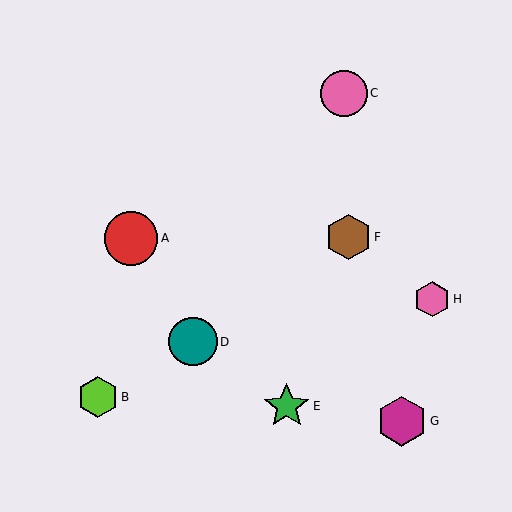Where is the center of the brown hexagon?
The center of the brown hexagon is at (349, 237).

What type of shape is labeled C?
Shape C is a pink circle.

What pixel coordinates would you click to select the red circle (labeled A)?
Click at (131, 238) to select the red circle A.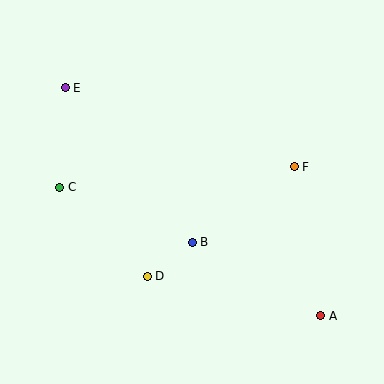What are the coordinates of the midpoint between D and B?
The midpoint between D and B is at (170, 259).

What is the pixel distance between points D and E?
The distance between D and E is 206 pixels.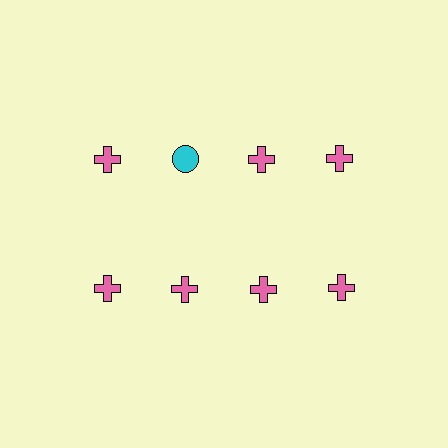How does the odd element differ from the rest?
It differs in both color (cyan instead of pink) and shape (circle instead of cross).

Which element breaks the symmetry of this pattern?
The cyan circle in the top row, second from left column breaks the symmetry. All other shapes are pink crosses.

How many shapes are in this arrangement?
There are 8 shapes arranged in a grid pattern.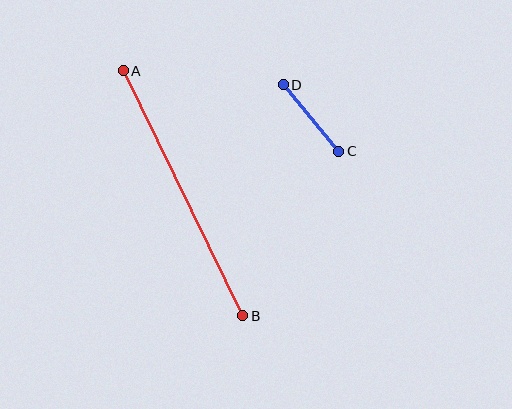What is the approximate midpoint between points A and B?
The midpoint is at approximately (183, 193) pixels.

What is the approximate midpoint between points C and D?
The midpoint is at approximately (311, 118) pixels.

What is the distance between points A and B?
The distance is approximately 272 pixels.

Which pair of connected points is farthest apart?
Points A and B are farthest apart.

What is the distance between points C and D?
The distance is approximately 87 pixels.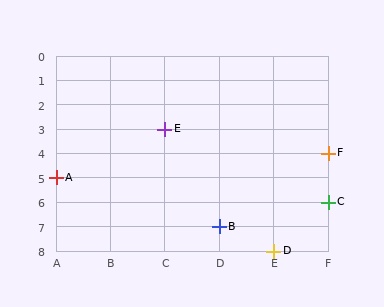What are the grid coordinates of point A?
Point A is at grid coordinates (A, 5).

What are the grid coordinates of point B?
Point B is at grid coordinates (D, 7).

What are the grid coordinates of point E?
Point E is at grid coordinates (C, 3).